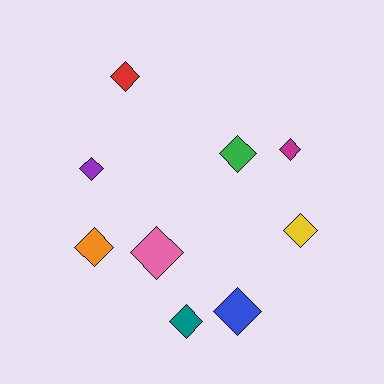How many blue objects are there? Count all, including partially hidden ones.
There is 1 blue object.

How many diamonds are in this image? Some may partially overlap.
There are 9 diamonds.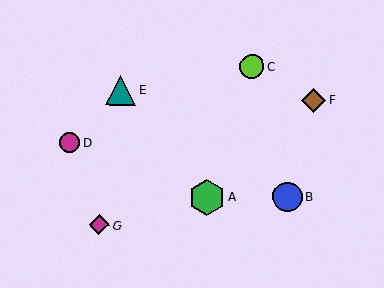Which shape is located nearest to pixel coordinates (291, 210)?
The blue circle (labeled B) at (287, 197) is nearest to that location.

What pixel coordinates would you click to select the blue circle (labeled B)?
Click at (287, 197) to select the blue circle B.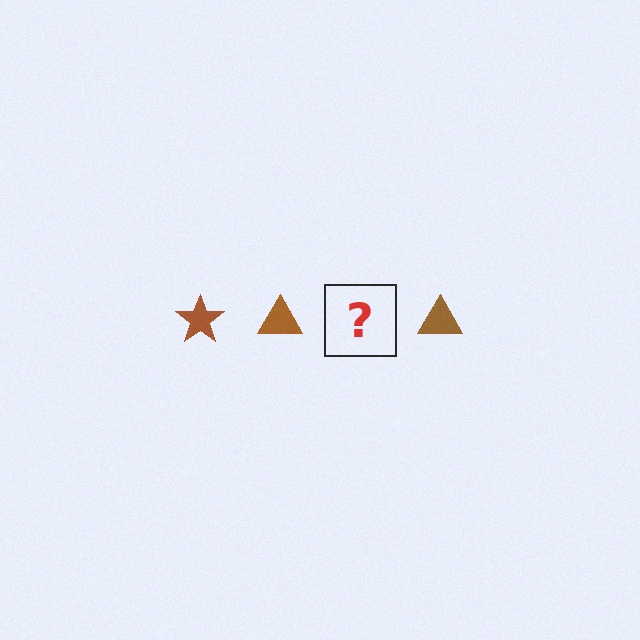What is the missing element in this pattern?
The missing element is a brown star.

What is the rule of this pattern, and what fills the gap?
The rule is that the pattern cycles through star, triangle shapes in brown. The gap should be filled with a brown star.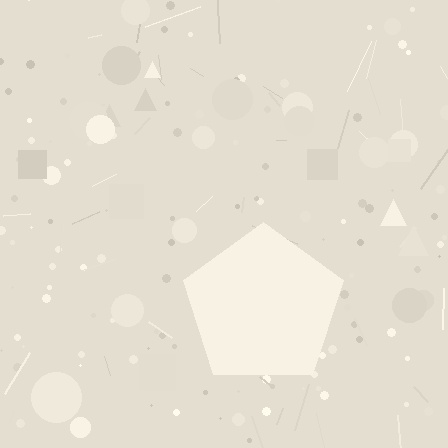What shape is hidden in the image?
A pentagon is hidden in the image.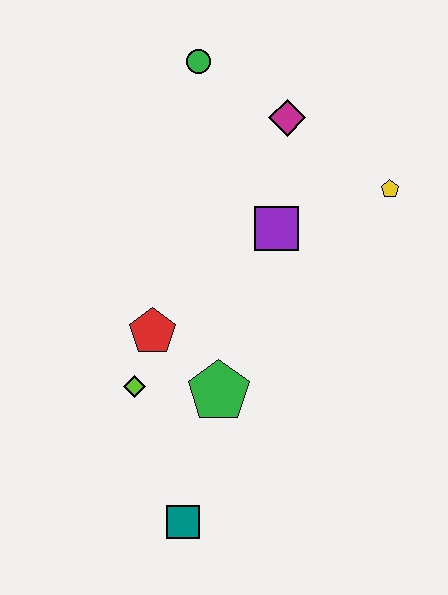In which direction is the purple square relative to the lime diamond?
The purple square is above the lime diamond.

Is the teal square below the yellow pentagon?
Yes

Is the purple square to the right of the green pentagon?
Yes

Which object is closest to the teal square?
The green pentagon is closest to the teal square.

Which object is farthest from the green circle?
The teal square is farthest from the green circle.